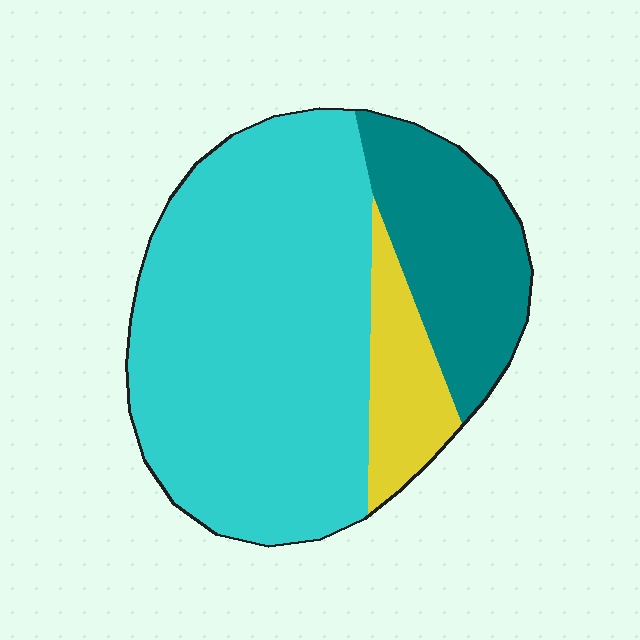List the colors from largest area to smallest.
From largest to smallest: cyan, teal, yellow.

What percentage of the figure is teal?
Teal covers around 20% of the figure.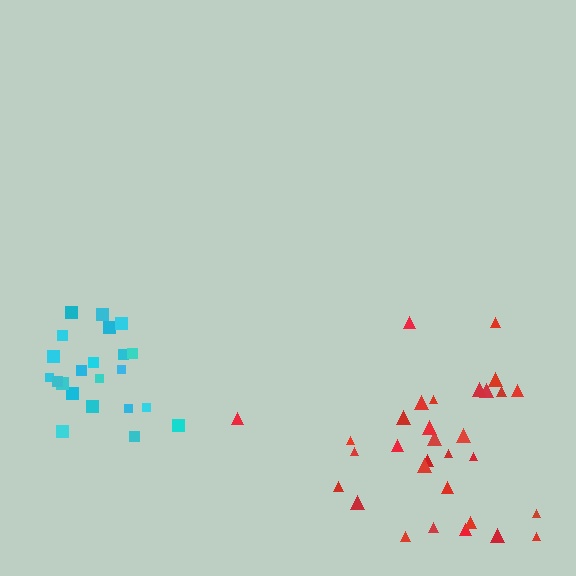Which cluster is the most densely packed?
Cyan.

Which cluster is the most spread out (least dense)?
Red.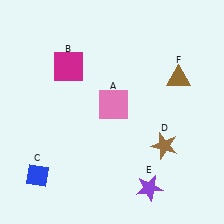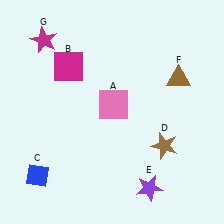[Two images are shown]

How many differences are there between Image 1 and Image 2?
There is 1 difference between the two images.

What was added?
A magenta star (G) was added in Image 2.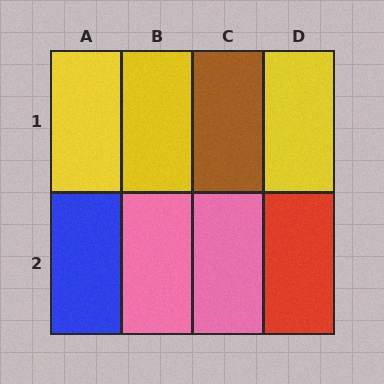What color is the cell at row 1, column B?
Yellow.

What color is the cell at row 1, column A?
Yellow.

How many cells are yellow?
3 cells are yellow.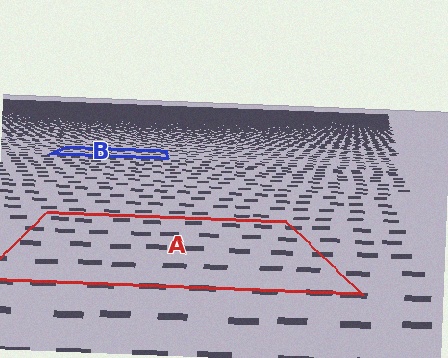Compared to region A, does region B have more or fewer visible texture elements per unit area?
Region B has more texture elements per unit area — they are packed more densely because it is farther away.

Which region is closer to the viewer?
Region A is closer. The texture elements there are larger and more spread out.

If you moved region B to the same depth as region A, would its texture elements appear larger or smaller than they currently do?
They would appear larger. At a closer depth, the same texture elements are projected at a bigger on-screen size.